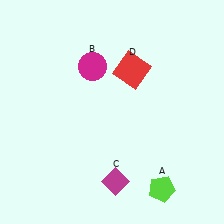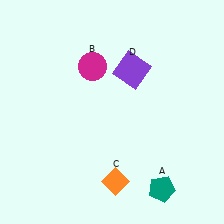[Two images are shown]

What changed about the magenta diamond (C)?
In Image 1, C is magenta. In Image 2, it changed to orange.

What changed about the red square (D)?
In Image 1, D is red. In Image 2, it changed to purple.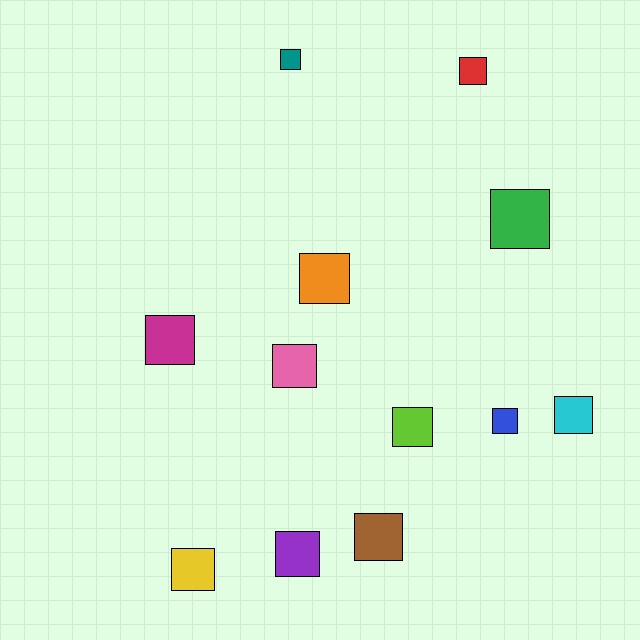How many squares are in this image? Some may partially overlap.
There are 12 squares.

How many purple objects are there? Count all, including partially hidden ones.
There is 1 purple object.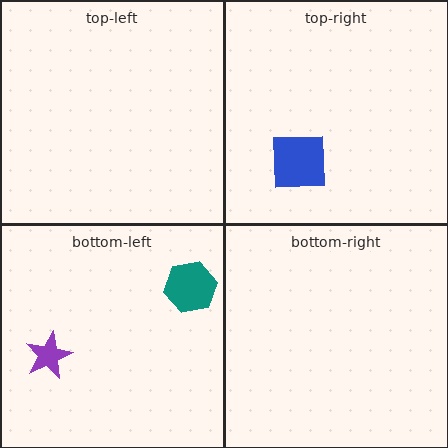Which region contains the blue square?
The top-right region.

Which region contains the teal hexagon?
The bottom-left region.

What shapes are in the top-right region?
The blue square.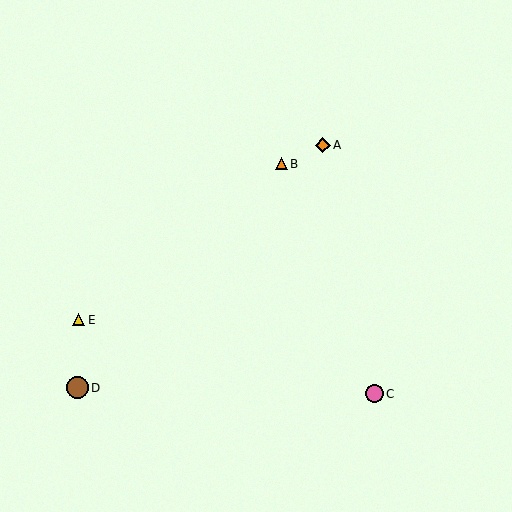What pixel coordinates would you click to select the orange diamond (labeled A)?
Click at (323, 145) to select the orange diamond A.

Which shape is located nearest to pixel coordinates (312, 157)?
The orange diamond (labeled A) at (323, 145) is nearest to that location.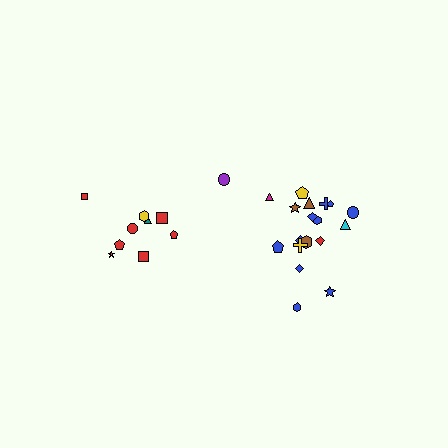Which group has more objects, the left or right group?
The right group.